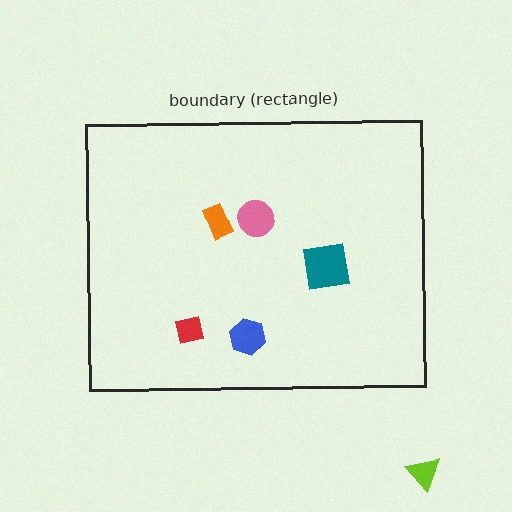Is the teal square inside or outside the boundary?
Inside.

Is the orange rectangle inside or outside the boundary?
Inside.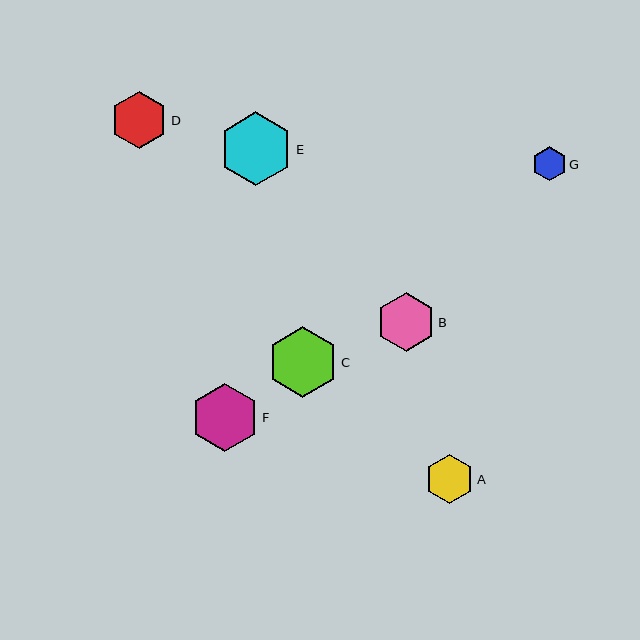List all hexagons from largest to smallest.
From largest to smallest: E, C, F, B, D, A, G.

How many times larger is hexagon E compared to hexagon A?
Hexagon E is approximately 1.5 times the size of hexagon A.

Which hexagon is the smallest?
Hexagon G is the smallest with a size of approximately 34 pixels.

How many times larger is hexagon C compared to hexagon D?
Hexagon C is approximately 1.3 times the size of hexagon D.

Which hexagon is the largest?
Hexagon E is the largest with a size of approximately 73 pixels.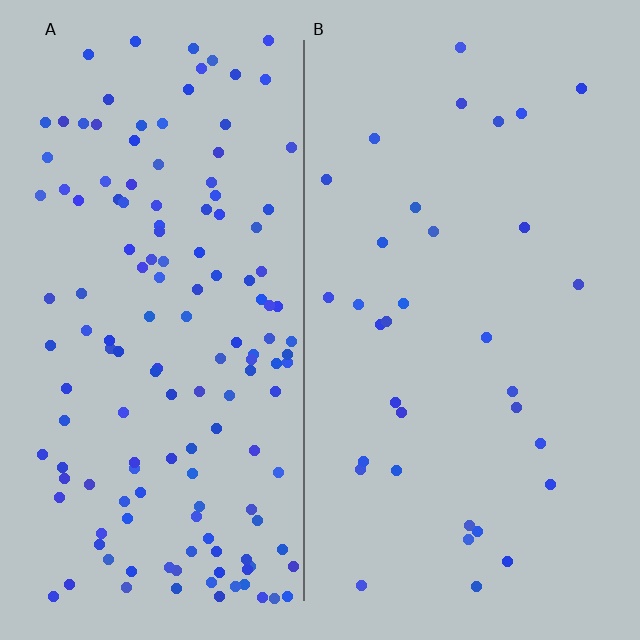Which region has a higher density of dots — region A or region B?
A (the left).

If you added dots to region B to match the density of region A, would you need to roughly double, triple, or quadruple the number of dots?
Approximately quadruple.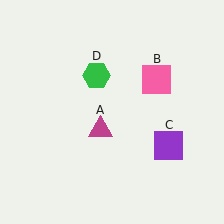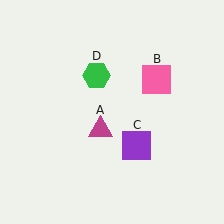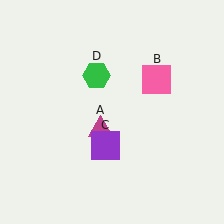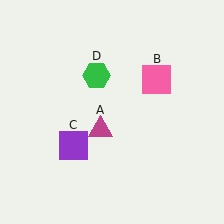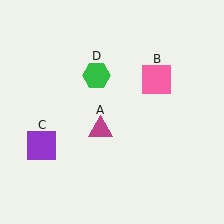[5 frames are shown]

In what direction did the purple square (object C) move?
The purple square (object C) moved left.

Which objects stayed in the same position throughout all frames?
Magenta triangle (object A) and pink square (object B) and green hexagon (object D) remained stationary.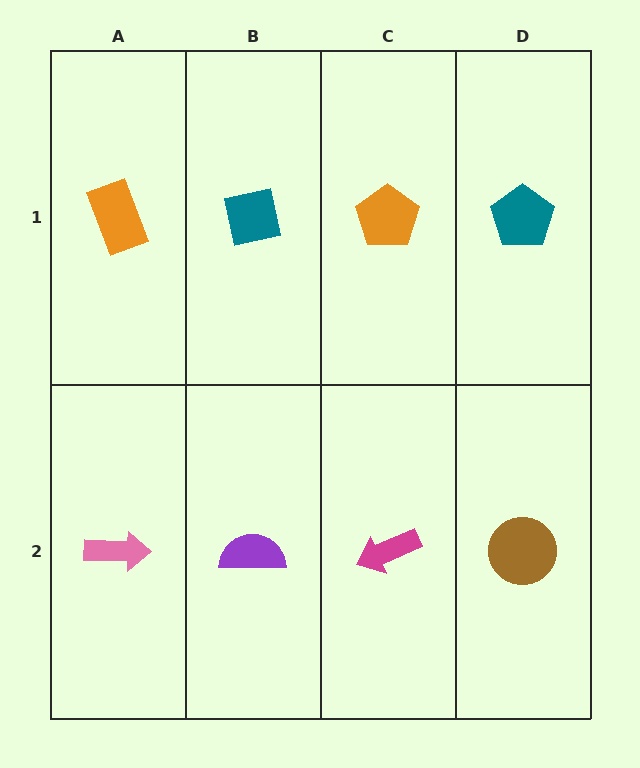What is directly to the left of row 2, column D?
A magenta arrow.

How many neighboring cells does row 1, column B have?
3.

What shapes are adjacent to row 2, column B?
A teal square (row 1, column B), a pink arrow (row 2, column A), a magenta arrow (row 2, column C).